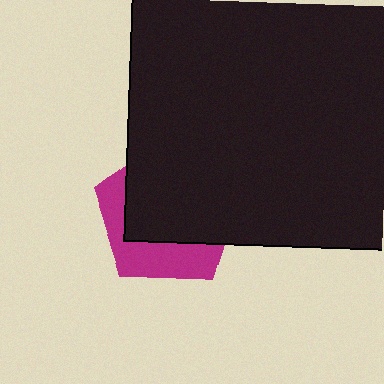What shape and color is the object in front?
The object in front is a black square.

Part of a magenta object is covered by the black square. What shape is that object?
It is a pentagon.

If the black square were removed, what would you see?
You would see the complete magenta pentagon.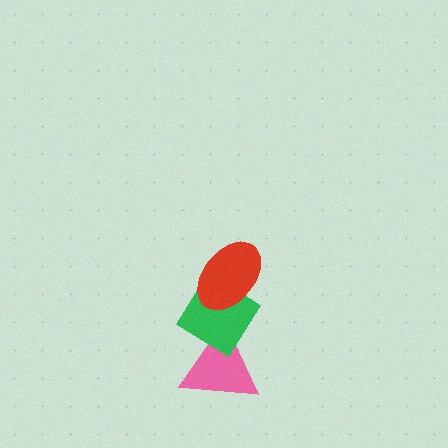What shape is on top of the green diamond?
The red ellipse is on top of the green diamond.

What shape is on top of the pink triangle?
The green diamond is on top of the pink triangle.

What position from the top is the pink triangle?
The pink triangle is 3rd from the top.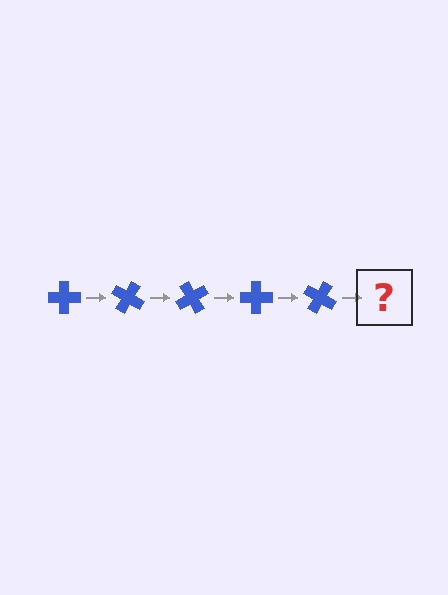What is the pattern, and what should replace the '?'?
The pattern is that the cross rotates 30 degrees each step. The '?' should be a blue cross rotated 150 degrees.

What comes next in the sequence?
The next element should be a blue cross rotated 150 degrees.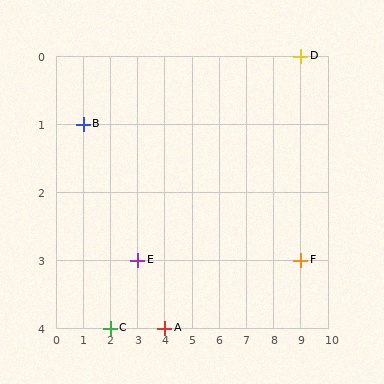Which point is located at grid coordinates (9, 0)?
Point D is at (9, 0).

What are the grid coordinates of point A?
Point A is at grid coordinates (4, 4).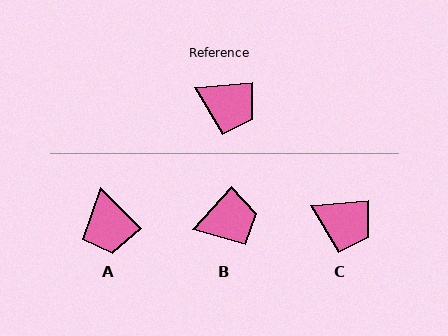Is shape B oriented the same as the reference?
No, it is off by about 43 degrees.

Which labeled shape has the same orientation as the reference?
C.